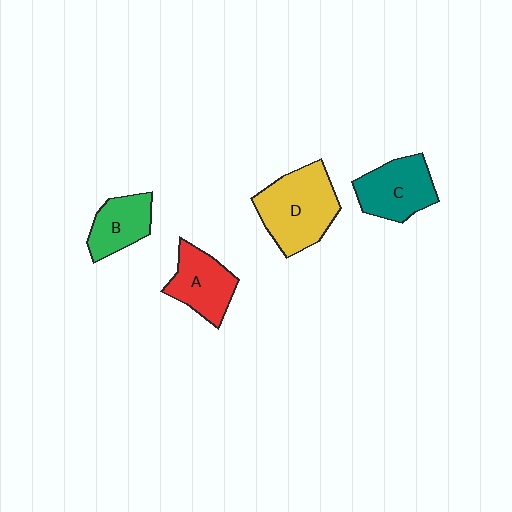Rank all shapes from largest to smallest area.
From largest to smallest: D (yellow), C (teal), A (red), B (green).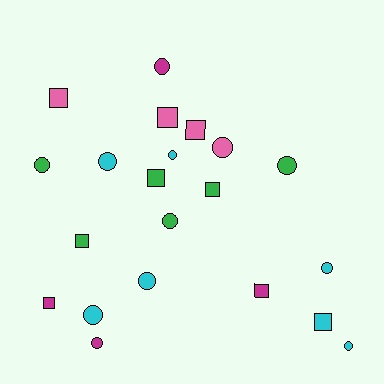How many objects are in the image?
There are 21 objects.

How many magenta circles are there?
There are 2 magenta circles.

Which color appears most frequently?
Cyan, with 7 objects.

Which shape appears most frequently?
Circle, with 12 objects.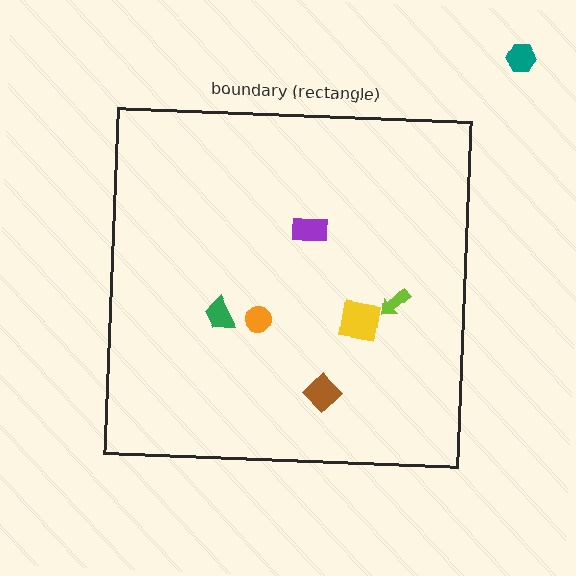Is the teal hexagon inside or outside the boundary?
Outside.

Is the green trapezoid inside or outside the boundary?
Inside.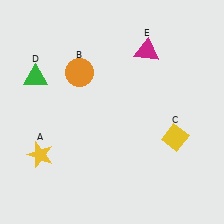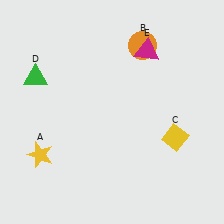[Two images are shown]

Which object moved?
The orange circle (B) moved right.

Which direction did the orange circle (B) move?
The orange circle (B) moved right.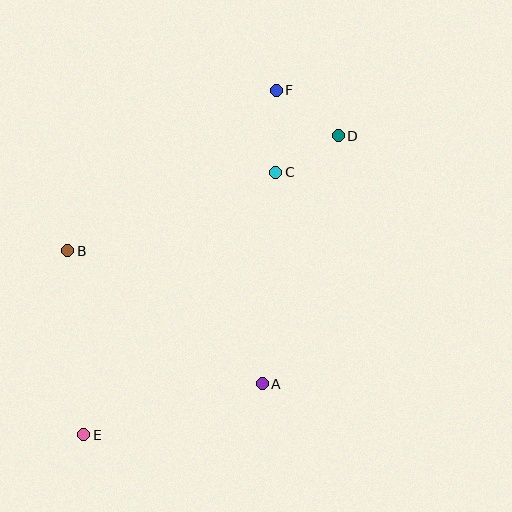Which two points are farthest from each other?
Points E and F are farthest from each other.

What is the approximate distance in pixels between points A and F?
The distance between A and F is approximately 294 pixels.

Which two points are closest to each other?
Points C and D are closest to each other.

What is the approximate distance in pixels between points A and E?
The distance between A and E is approximately 185 pixels.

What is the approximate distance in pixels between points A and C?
The distance between A and C is approximately 212 pixels.